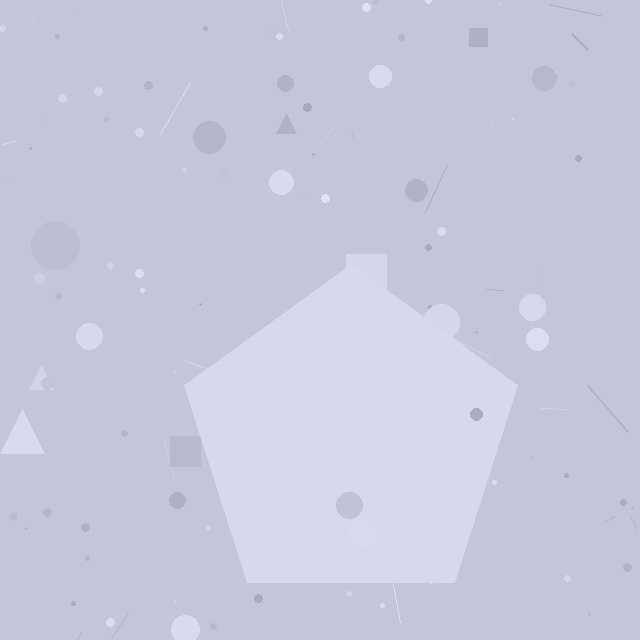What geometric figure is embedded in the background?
A pentagon is embedded in the background.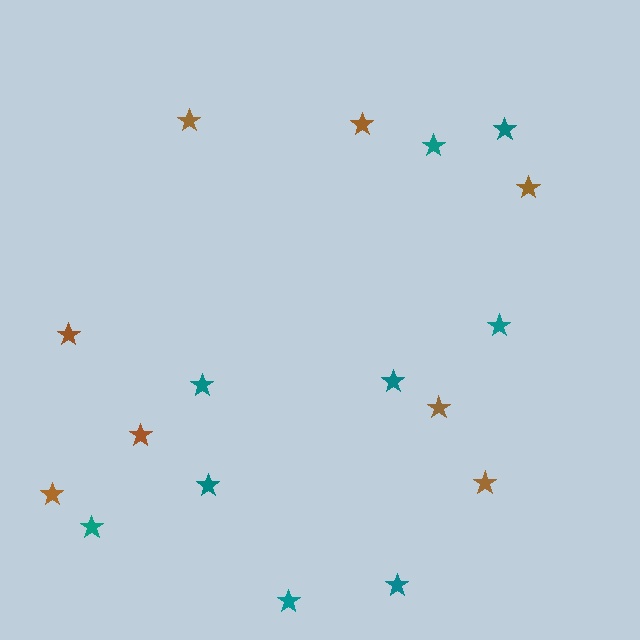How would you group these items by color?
There are 2 groups: one group of teal stars (9) and one group of brown stars (8).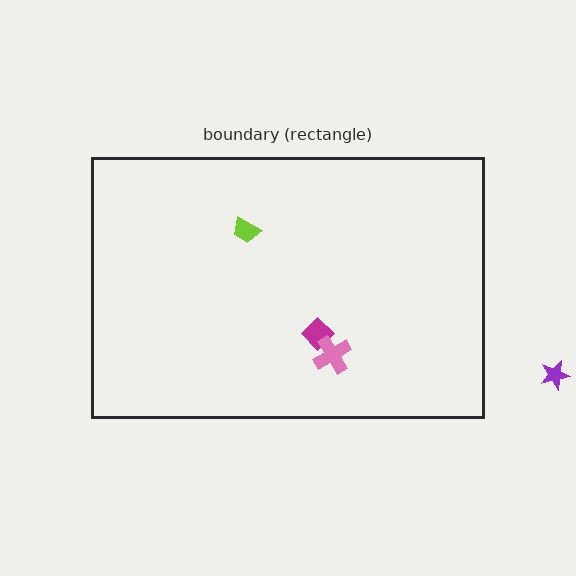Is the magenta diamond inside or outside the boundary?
Inside.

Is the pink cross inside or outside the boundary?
Inside.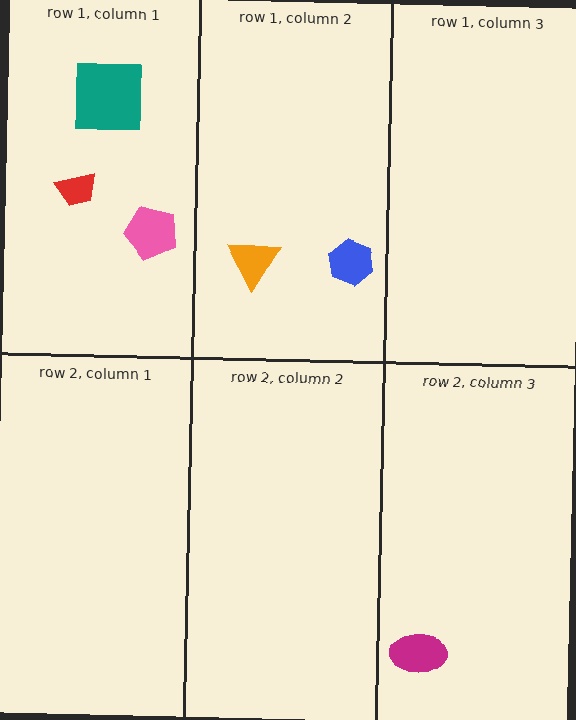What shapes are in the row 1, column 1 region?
The red trapezoid, the pink pentagon, the teal square.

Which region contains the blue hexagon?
The row 1, column 2 region.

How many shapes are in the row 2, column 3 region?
1.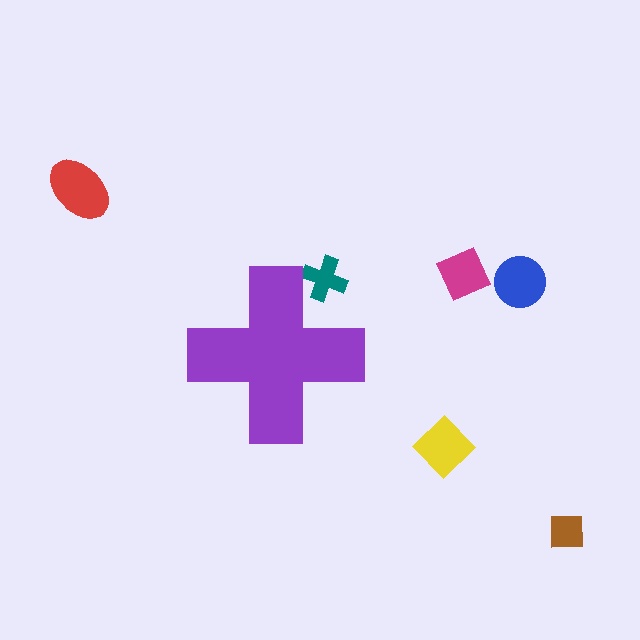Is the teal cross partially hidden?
Yes, the teal cross is partially hidden behind the purple cross.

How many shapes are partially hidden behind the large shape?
1 shape is partially hidden.